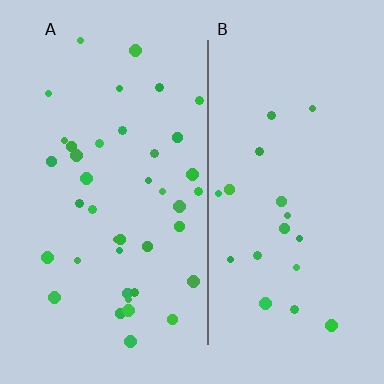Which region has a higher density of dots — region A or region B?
A (the left).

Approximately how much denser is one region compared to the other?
Approximately 2.1× — region A over region B.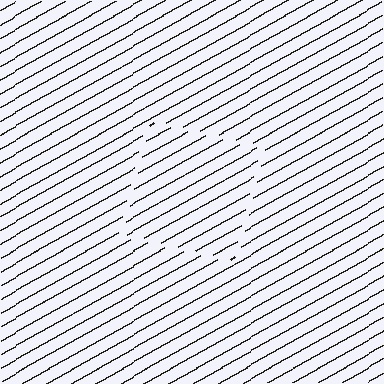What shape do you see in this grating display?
An illusory square. The interior of the shape contains the same grating, shifted by half a period — the contour is defined by the phase discontinuity where line-ends from the inner and outer gratings abut.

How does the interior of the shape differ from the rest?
The interior of the shape contains the same grating, shifted by half a period — the contour is defined by the phase discontinuity where line-ends from the inner and outer gratings abut.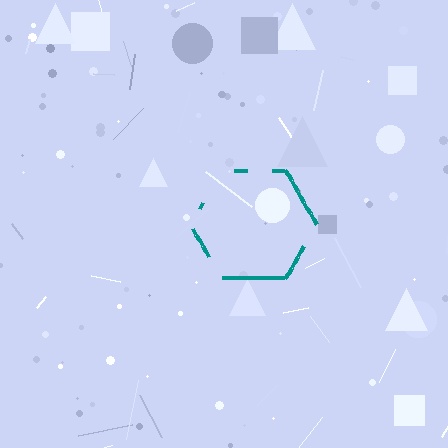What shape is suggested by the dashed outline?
The dashed outline suggests a hexagon.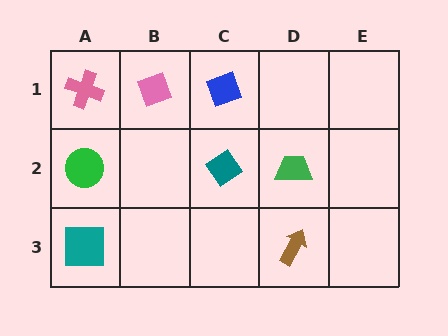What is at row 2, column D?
A green trapezoid.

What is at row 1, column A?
A pink cross.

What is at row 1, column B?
A pink diamond.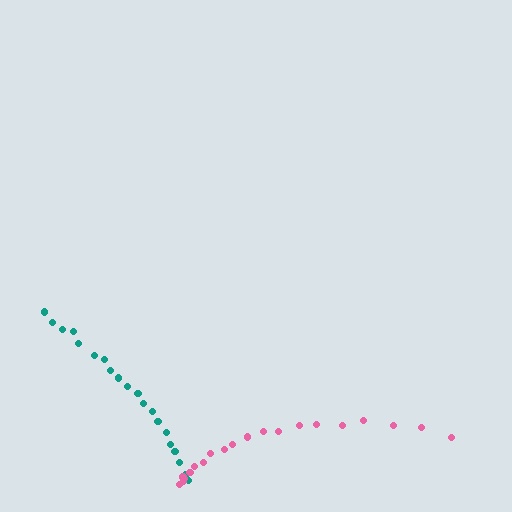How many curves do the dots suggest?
There are 2 distinct paths.